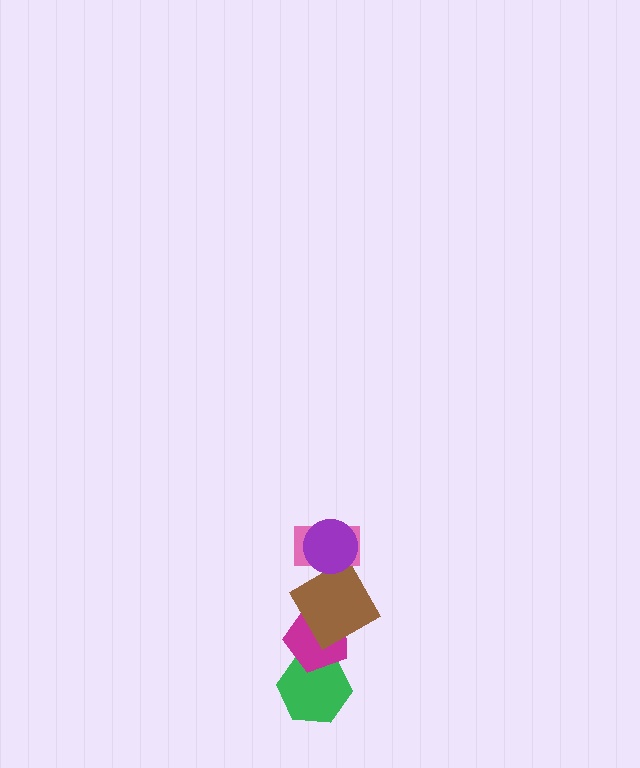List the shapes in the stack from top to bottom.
From top to bottom: the purple circle, the pink rectangle, the brown square, the magenta pentagon, the green hexagon.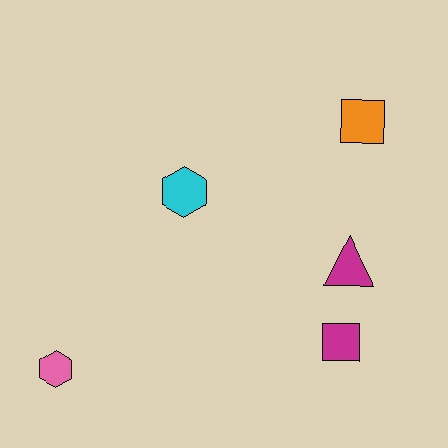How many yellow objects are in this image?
There are no yellow objects.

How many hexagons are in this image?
There are 2 hexagons.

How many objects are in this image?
There are 5 objects.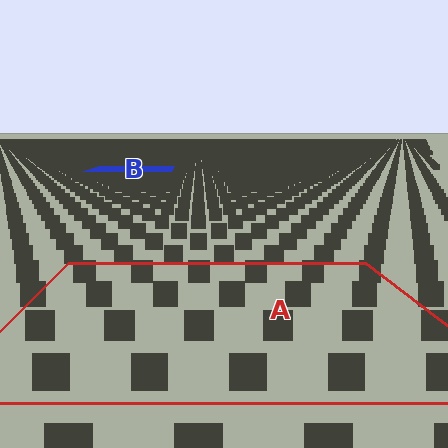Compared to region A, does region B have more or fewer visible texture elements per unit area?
Region B has more texture elements per unit area — they are packed more densely because it is farther away.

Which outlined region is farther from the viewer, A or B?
Region B is farther from the viewer — the texture elements inside it appear smaller and more densely packed.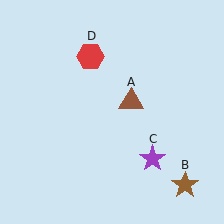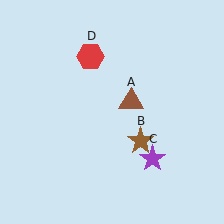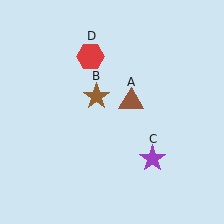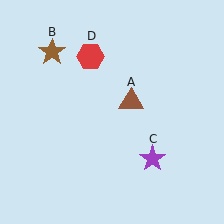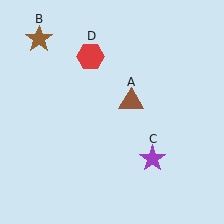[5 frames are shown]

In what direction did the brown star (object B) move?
The brown star (object B) moved up and to the left.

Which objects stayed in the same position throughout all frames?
Brown triangle (object A) and purple star (object C) and red hexagon (object D) remained stationary.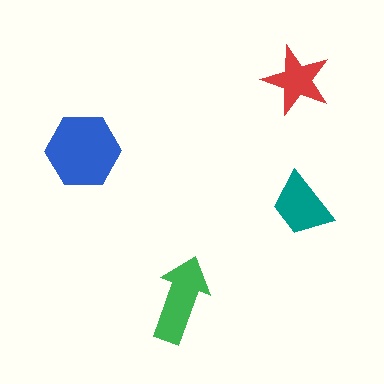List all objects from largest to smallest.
The blue hexagon, the green arrow, the teal trapezoid, the red star.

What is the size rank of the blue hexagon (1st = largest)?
1st.